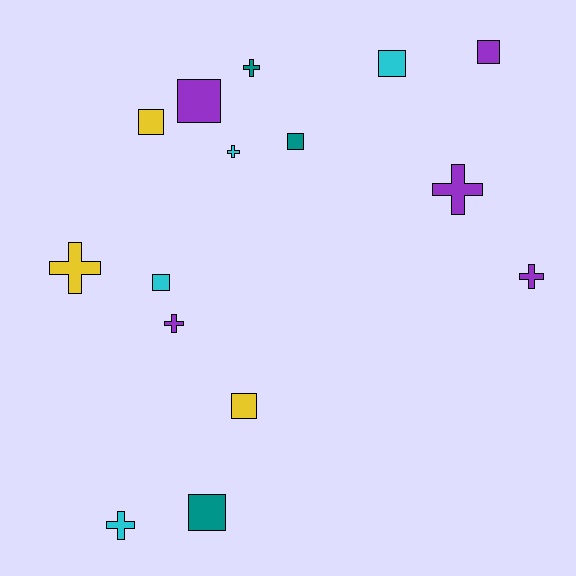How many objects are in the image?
There are 15 objects.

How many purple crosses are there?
There are 3 purple crosses.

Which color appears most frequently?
Purple, with 5 objects.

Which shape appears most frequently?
Square, with 8 objects.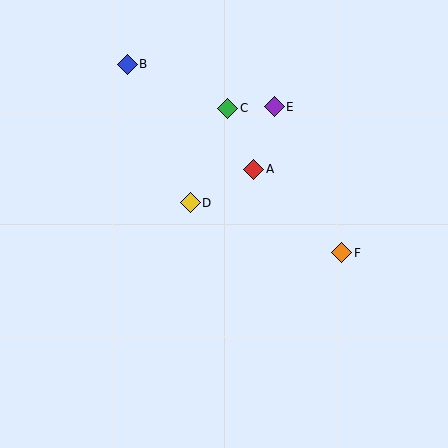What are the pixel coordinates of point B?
Point B is at (127, 64).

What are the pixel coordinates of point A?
Point A is at (253, 169).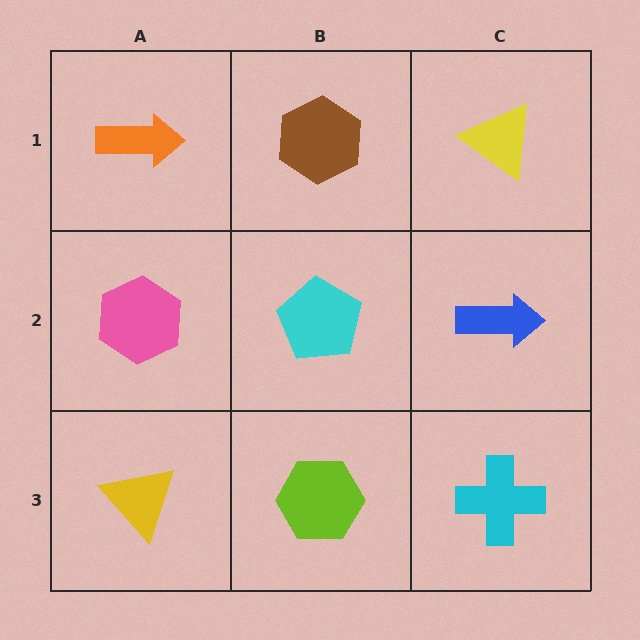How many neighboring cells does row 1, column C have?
2.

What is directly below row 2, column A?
A yellow triangle.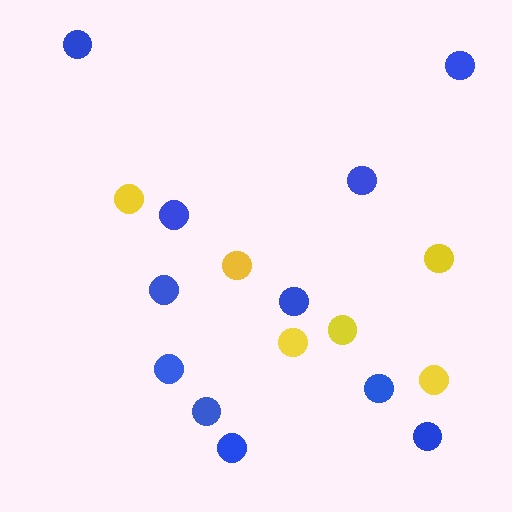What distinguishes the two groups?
There are 2 groups: one group of yellow circles (6) and one group of blue circles (11).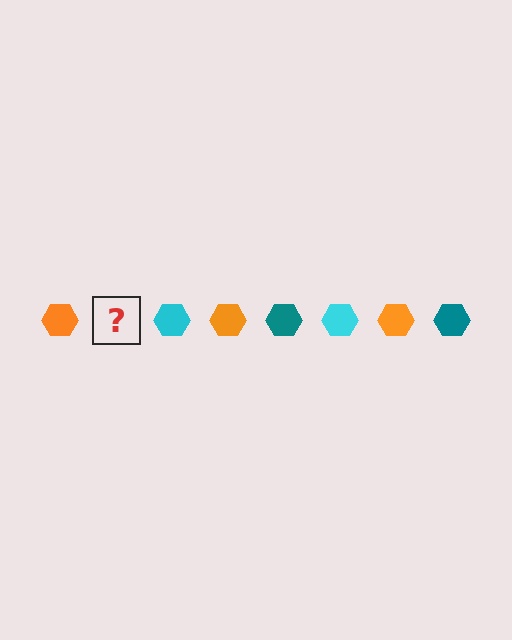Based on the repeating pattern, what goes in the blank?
The blank should be a teal hexagon.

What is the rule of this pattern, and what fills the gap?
The rule is that the pattern cycles through orange, teal, cyan hexagons. The gap should be filled with a teal hexagon.